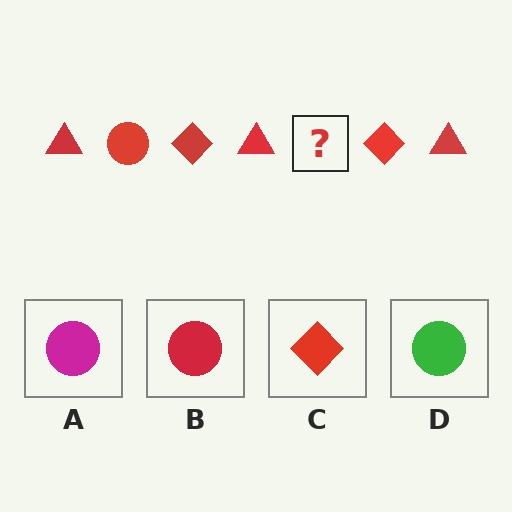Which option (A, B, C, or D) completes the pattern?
B.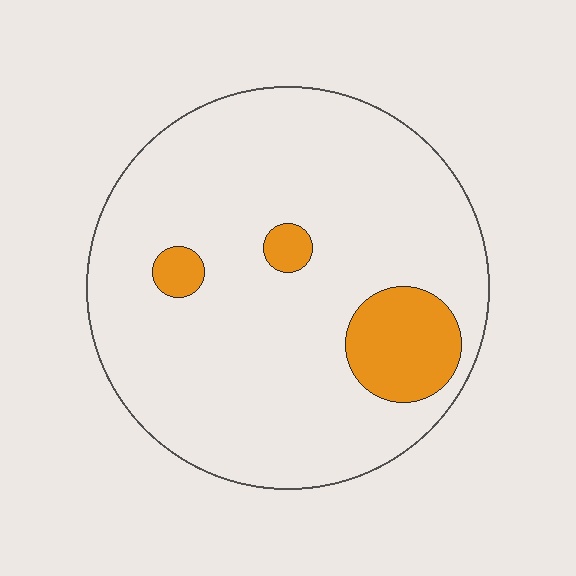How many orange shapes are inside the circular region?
3.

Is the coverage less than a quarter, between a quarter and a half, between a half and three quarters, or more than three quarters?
Less than a quarter.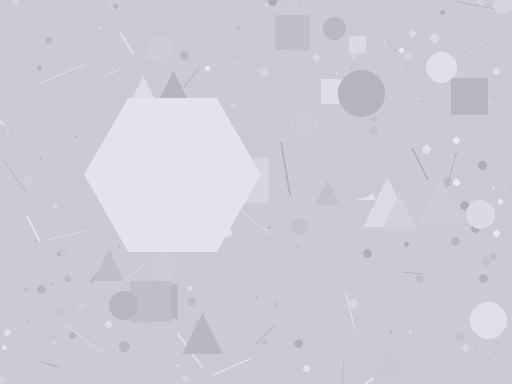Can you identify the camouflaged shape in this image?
The camouflaged shape is a hexagon.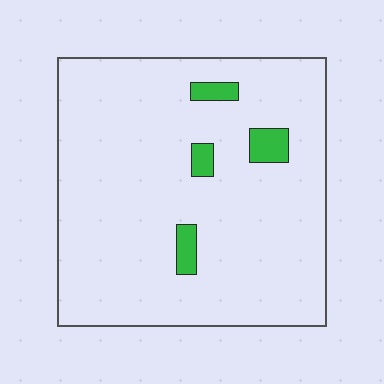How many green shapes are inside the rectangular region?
4.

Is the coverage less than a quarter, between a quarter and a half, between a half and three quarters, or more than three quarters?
Less than a quarter.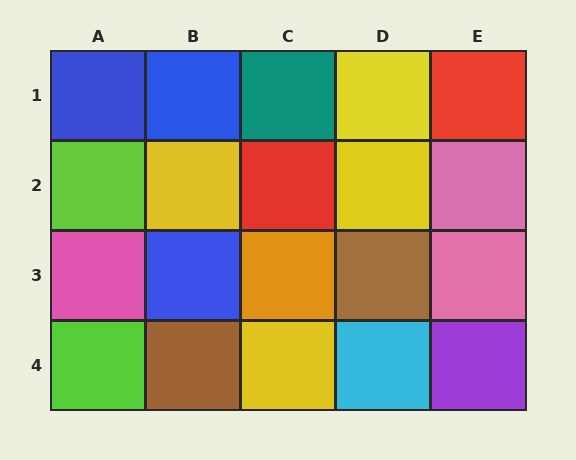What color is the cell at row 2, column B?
Yellow.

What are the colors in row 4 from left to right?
Lime, brown, yellow, cyan, purple.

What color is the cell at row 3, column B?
Blue.